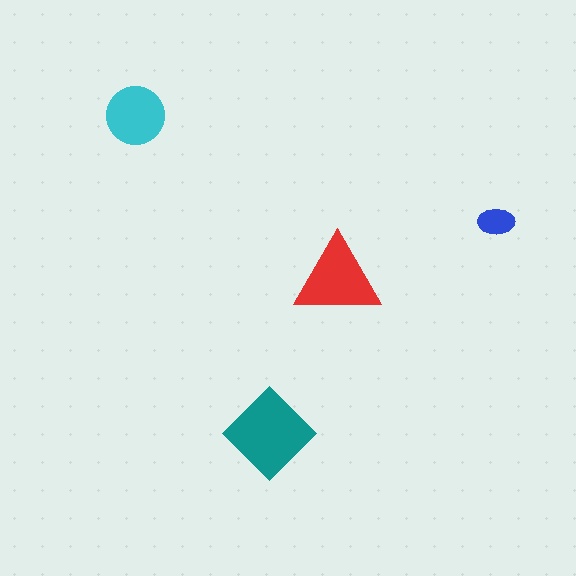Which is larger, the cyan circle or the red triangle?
The red triangle.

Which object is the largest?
The teal diamond.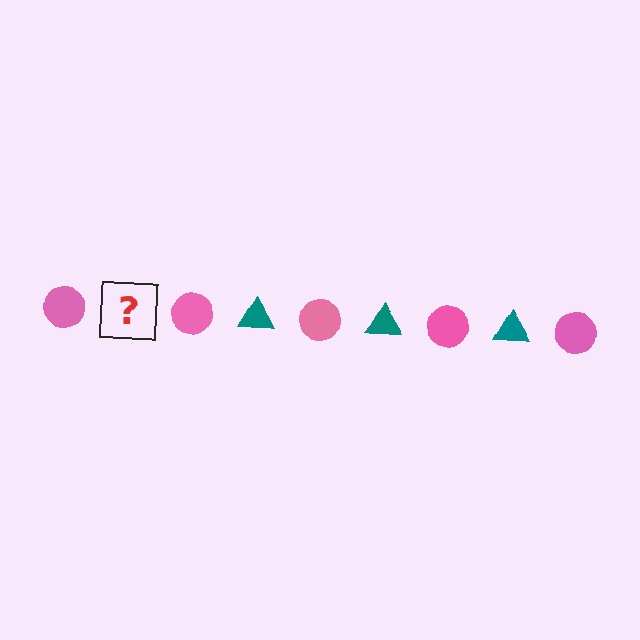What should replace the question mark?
The question mark should be replaced with a teal triangle.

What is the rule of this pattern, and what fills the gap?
The rule is that the pattern alternates between pink circle and teal triangle. The gap should be filled with a teal triangle.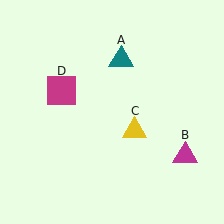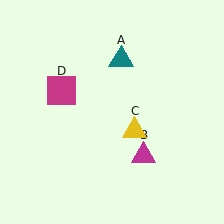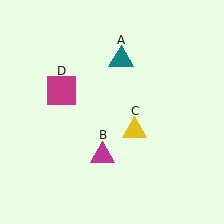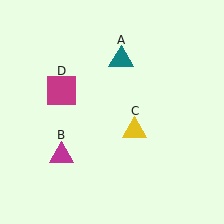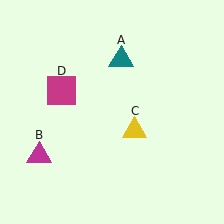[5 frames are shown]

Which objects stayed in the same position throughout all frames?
Teal triangle (object A) and yellow triangle (object C) and magenta square (object D) remained stationary.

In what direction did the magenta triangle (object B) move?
The magenta triangle (object B) moved left.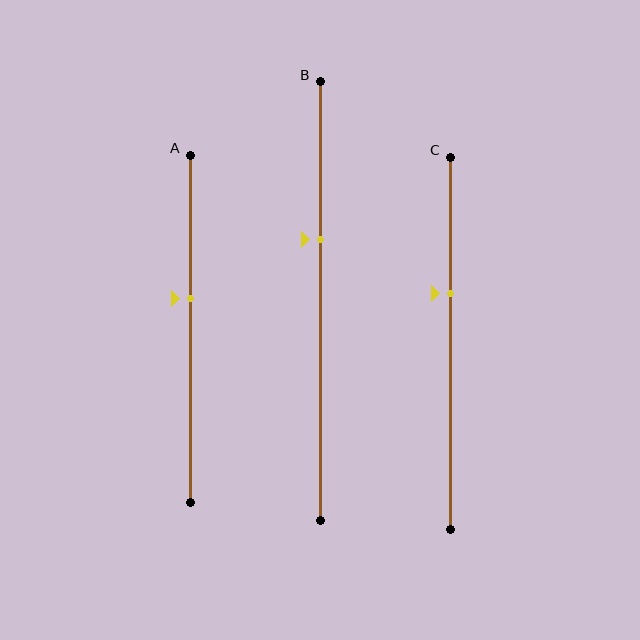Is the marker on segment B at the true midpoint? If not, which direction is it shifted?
No, the marker on segment B is shifted upward by about 14% of the segment length.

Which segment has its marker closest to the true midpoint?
Segment A has its marker closest to the true midpoint.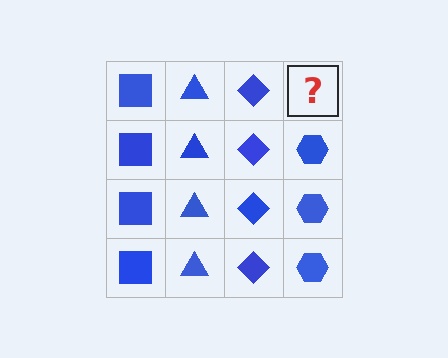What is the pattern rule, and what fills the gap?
The rule is that each column has a consistent shape. The gap should be filled with a blue hexagon.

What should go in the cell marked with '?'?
The missing cell should contain a blue hexagon.